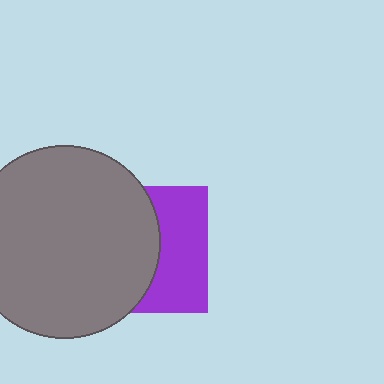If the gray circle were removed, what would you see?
You would see the complete purple square.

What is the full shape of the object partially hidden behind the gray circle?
The partially hidden object is a purple square.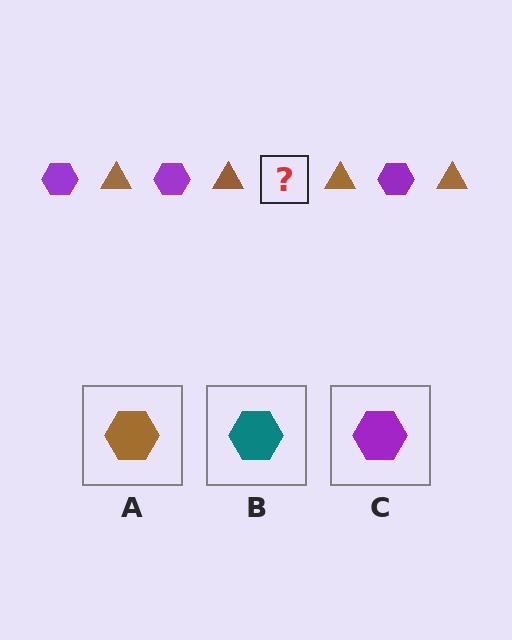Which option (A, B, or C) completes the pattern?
C.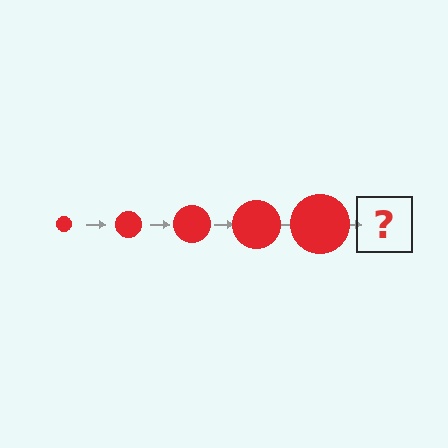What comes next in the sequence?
The next element should be a red circle, larger than the previous one.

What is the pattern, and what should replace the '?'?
The pattern is that the circle gets progressively larger each step. The '?' should be a red circle, larger than the previous one.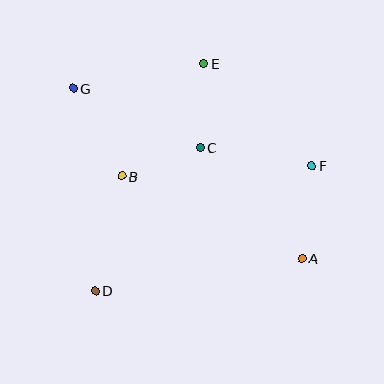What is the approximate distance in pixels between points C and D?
The distance between C and D is approximately 177 pixels.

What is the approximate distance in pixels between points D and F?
The distance between D and F is approximately 250 pixels.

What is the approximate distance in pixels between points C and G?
The distance between C and G is approximately 140 pixels.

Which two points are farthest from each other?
Points A and G are farthest from each other.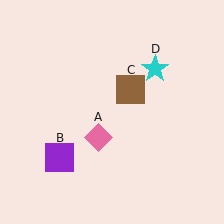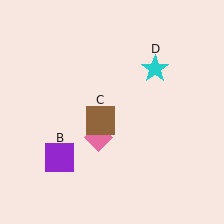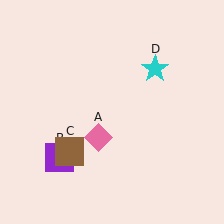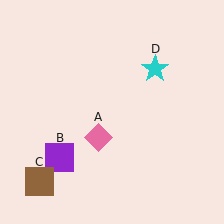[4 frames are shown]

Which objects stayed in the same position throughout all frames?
Pink diamond (object A) and purple square (object B) and cyan star (object D) remained stationary.